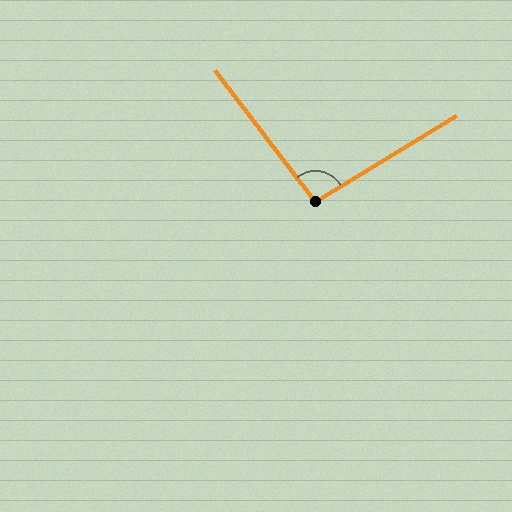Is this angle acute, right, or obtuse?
It is obtuse.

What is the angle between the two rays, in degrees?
Approximately 96 degrees.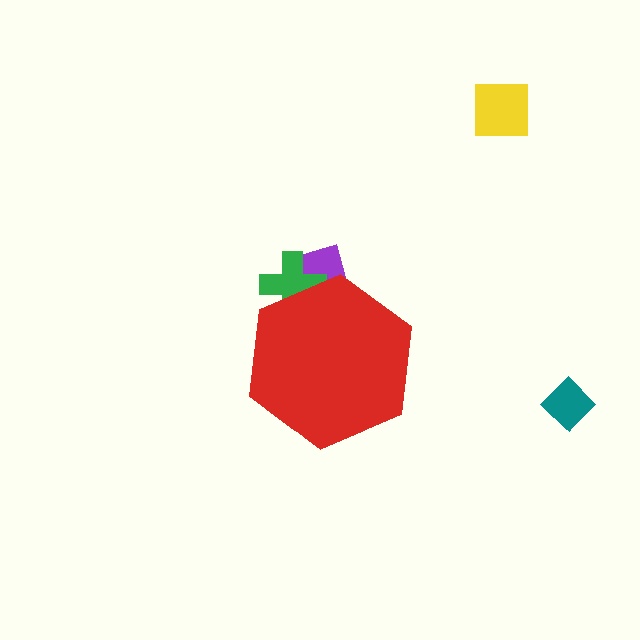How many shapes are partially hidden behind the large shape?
2 shapes are partially hidden.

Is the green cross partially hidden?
Yes, the green cross is partially hidden behind the red hexagon.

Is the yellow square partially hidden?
No, the yellow square is fully visible.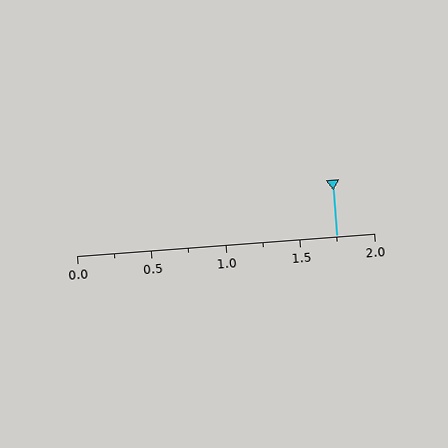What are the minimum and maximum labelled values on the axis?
The axis runs from 0.0 to 2.0.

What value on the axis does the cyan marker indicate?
The marker indicates approximately 1.75.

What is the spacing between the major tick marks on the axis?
The major ticks are spaced 0.5 apart.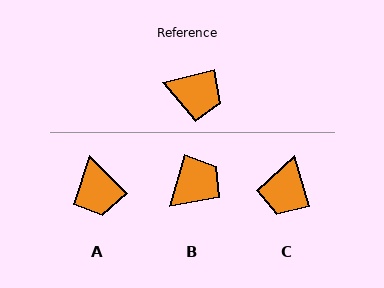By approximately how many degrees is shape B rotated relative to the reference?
Approximately 60 degrees counter-clockwise.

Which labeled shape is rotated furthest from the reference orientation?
C, about 87 degrees away.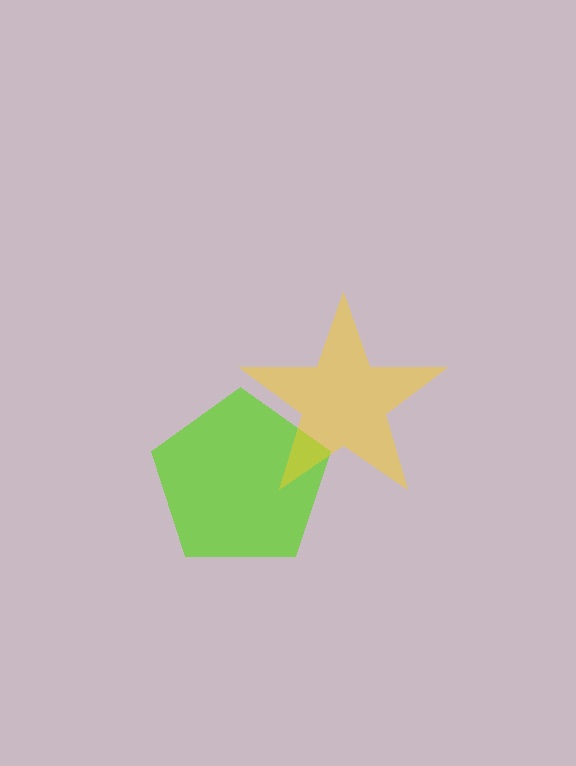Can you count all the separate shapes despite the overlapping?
Yes, there are 2 separate shapes.